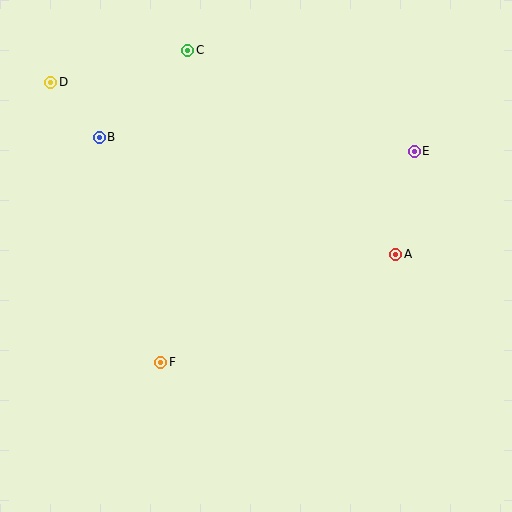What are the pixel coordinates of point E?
Point E is at (414, 151).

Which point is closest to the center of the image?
Point A at (396, 254) is closest to the center.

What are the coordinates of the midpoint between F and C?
The midpoint between F and C is at (174, 206).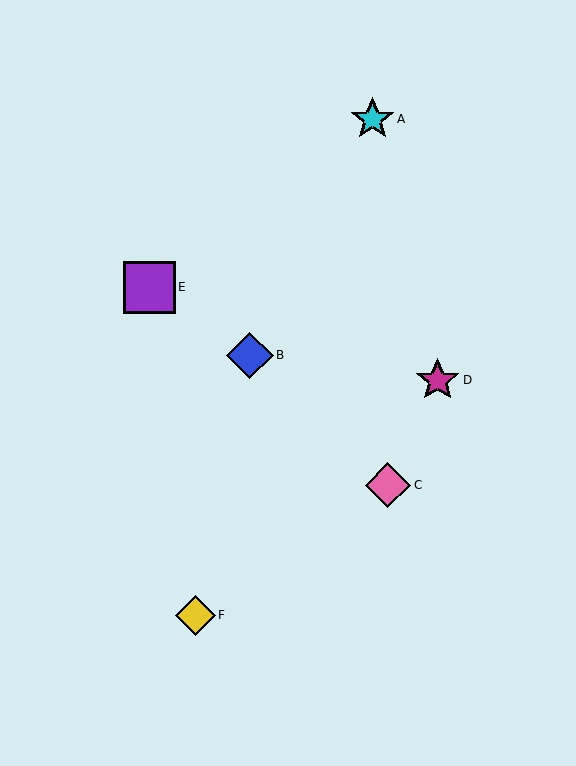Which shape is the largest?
The purple square (labeled E) is the largest.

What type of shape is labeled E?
Shape E is a purple square.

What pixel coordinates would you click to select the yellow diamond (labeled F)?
Click at (195, 615) to select the yellow diamond F.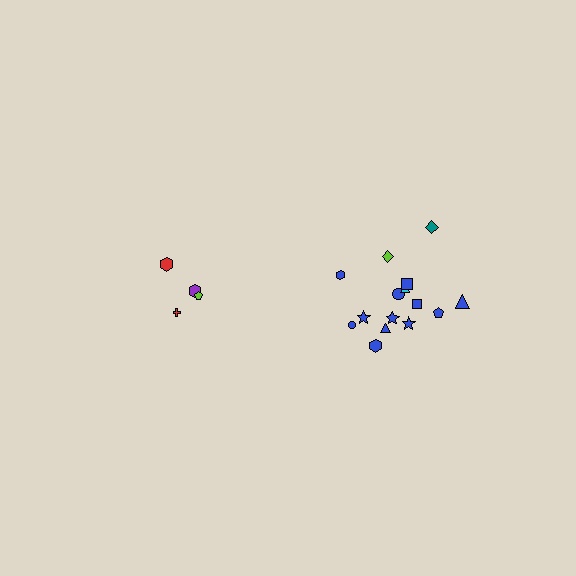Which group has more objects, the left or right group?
The right group.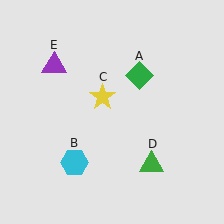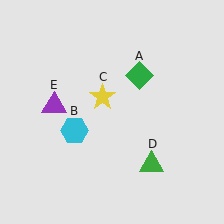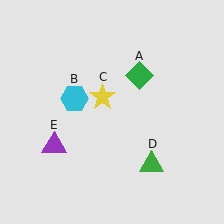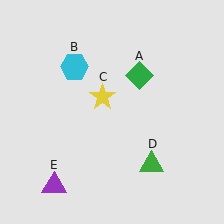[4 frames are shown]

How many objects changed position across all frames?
2 objects changed position: cyan hexagon (object B), purple triangle (object E).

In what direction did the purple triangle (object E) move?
The purple triangle (object E) moved down.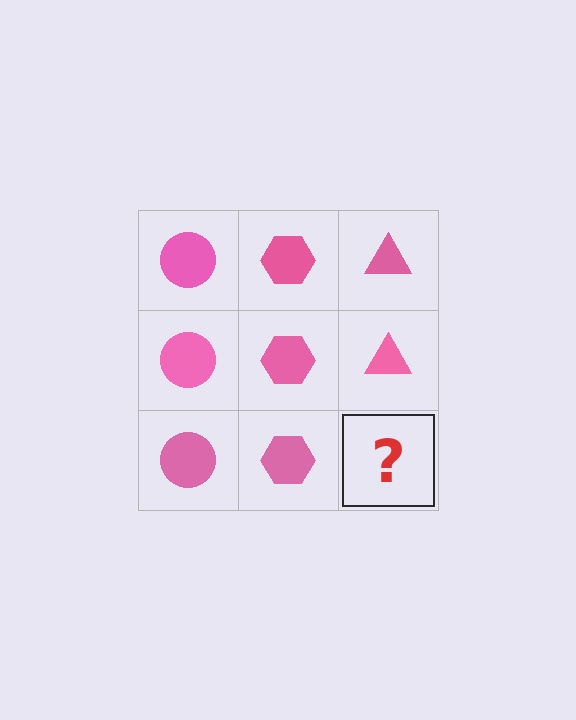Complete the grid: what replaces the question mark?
The question mark should be replaced with a pink triangle.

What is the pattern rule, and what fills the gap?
The rule is that each column has a consistent shape. The gap should be filled with a pink triangle.